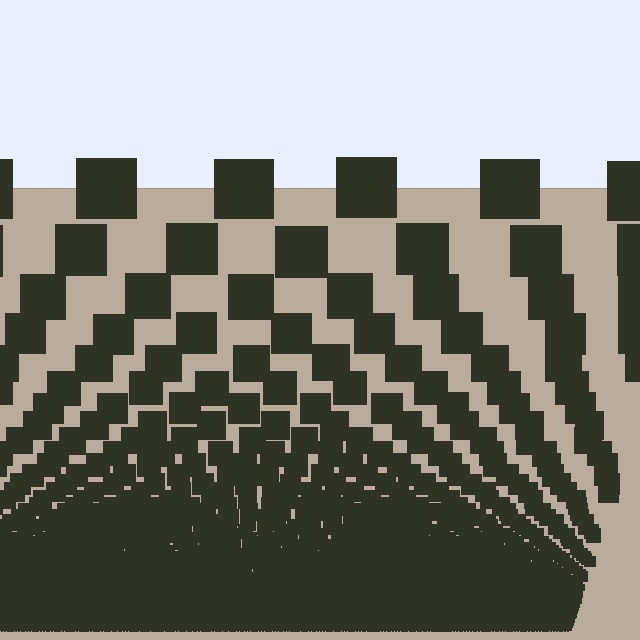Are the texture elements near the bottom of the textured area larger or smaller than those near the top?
Smaller. The gradient is inverted — elements near the bottom are smaller and denser.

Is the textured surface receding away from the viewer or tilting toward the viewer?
The surface appears to tilt toward the viewer. Texture elements get larger and sparser toward the top.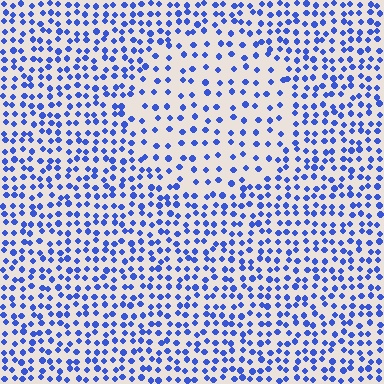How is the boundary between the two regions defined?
The boundary is defined by a change in element density (approximately 1.9x ratio). All elements are the same color, size, and shape.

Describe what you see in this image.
The image contains small blue elements arranged at two different densities. A circle-shaped region is visible where the elements are less densely packed than the surrounding area.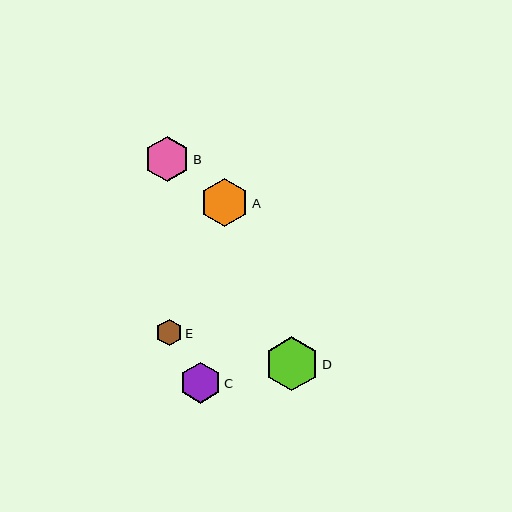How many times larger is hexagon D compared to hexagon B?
Hexagon D is approximately 1.2 times the size of hexagon B.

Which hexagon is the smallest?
Hexagon E is the smallest with a size of approximately 27 pixels.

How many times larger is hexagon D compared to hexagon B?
Hexagon D is approximately 1.2 times the size of hexagon B.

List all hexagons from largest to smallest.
From largest to smallest: D, A, B, C, E.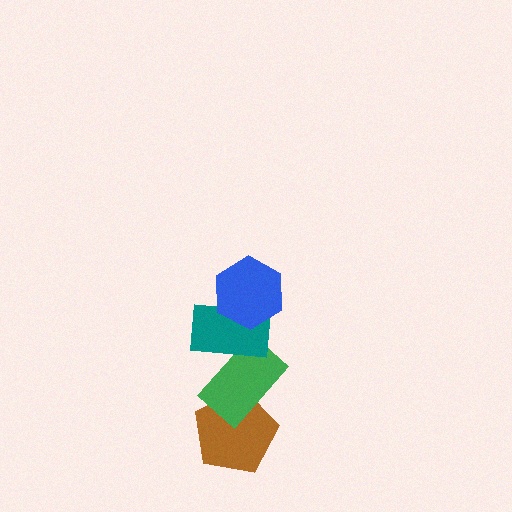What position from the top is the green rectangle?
The green rectangle is 3rd from the top.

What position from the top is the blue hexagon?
The blue hexagon is 1st from the top.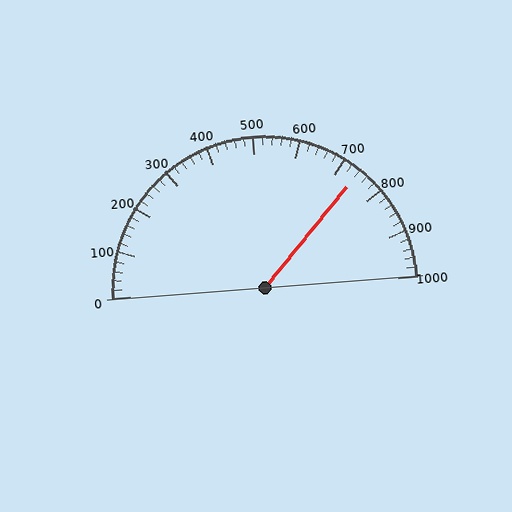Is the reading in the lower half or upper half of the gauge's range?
The reading is in the upper half of the range (0 to 1000).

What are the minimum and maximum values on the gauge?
The gauge ranges from 0 to 1000.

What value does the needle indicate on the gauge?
The needle indicates approximately 740.